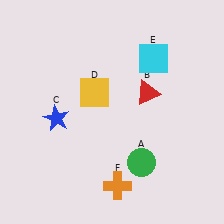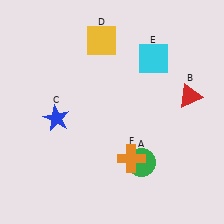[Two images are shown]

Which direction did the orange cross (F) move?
The orange cross (F) moved up.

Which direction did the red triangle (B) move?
The red triangle (B) moved right.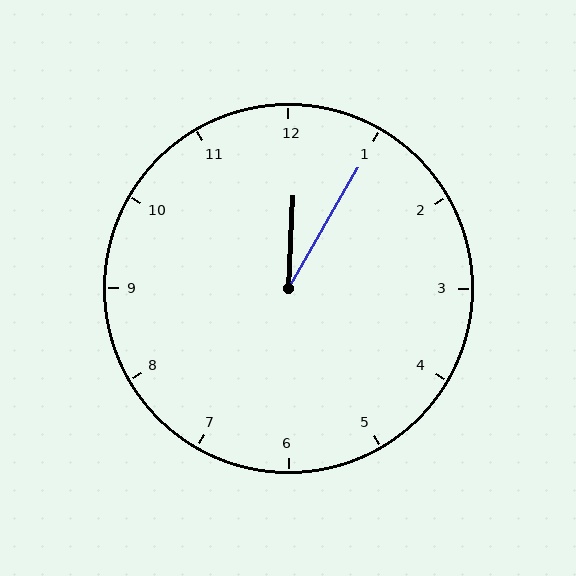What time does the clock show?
12:05.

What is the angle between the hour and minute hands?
Approximately 28 degrees.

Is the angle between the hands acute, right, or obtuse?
It is acute.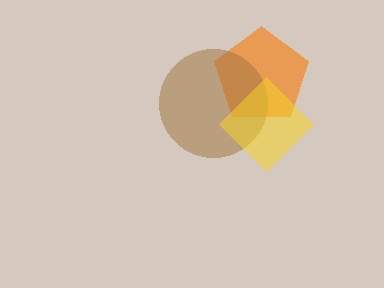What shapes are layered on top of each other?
The layered shapes are: an orange pentagon, a brown circle, a yellow diamond.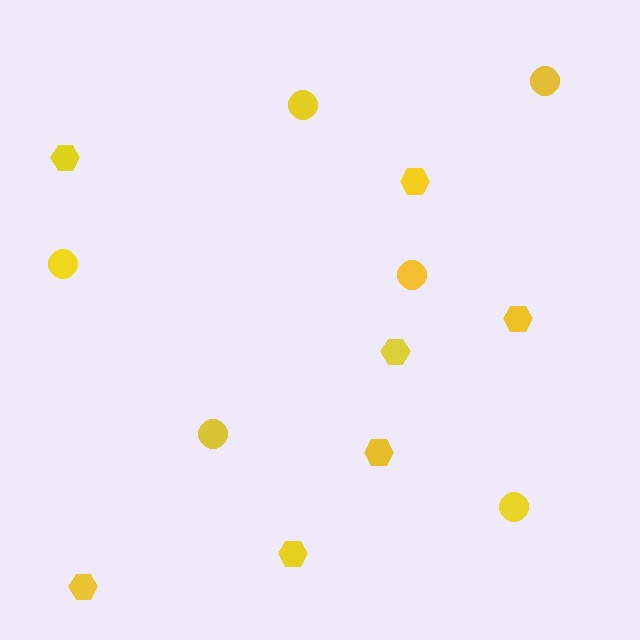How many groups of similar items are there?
There are 2 groups: one group of hexagons (7) and one group of circles (6).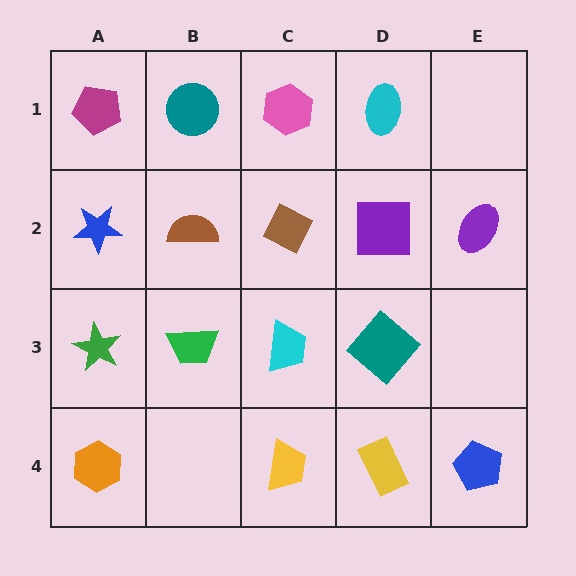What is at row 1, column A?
A magenta pentagon.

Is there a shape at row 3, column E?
No, that cell is empty.